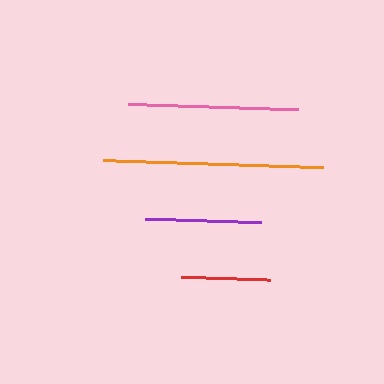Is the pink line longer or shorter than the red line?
The pink line is longer than the red line.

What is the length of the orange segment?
The orange segment is approximately 221 pixels long.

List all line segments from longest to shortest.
From longest to shortest: orange, pink, purple, red.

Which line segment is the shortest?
The red line is the shortest at approximately 89 pixels.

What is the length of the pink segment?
The pink segment is approximately 170 pixels long.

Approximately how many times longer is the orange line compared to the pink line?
The orange line is approximately 1.3 times the length of the pink line.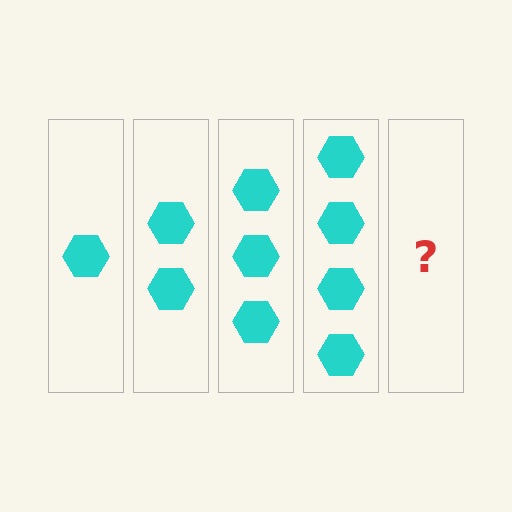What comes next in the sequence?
The next element should be 5 hexagons.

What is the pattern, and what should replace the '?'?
The pattern is that each step adds one more hexagon. The '?' should be 5 hexagons.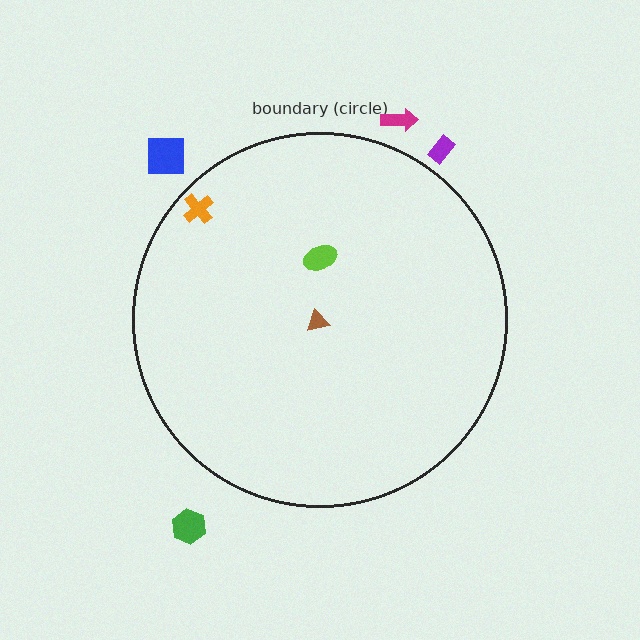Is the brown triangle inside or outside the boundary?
Inside.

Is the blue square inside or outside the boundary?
Outside.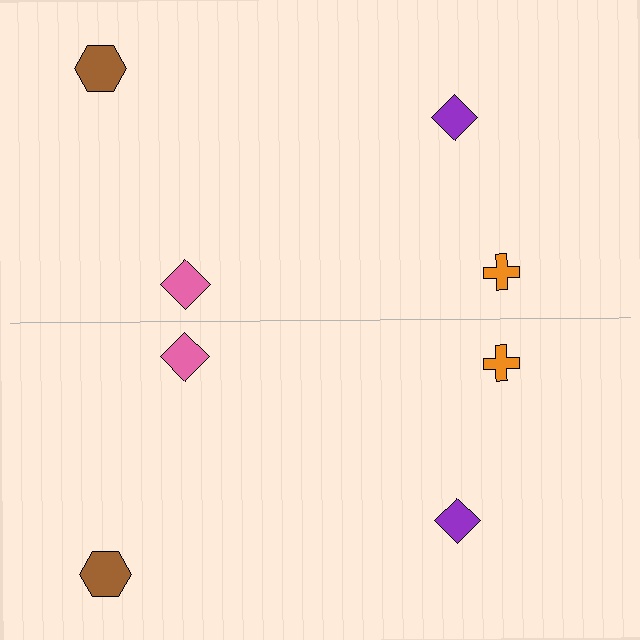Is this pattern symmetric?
Yes, this pattern has bilateral (reflection) symmetry.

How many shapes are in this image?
There are 8 shapes in this image.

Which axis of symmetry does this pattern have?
The pattern has a horizontal axis of symmetry running through the center of the image.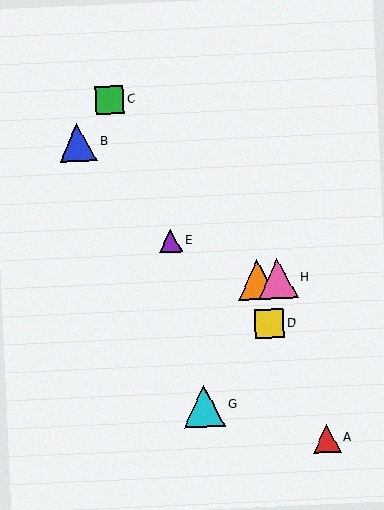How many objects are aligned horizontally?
2 objects (F, H) are aligned horizontally.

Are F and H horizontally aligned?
Yes, both are at y≈280.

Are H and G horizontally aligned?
No, H is at y≈279 and G is at y≈406.